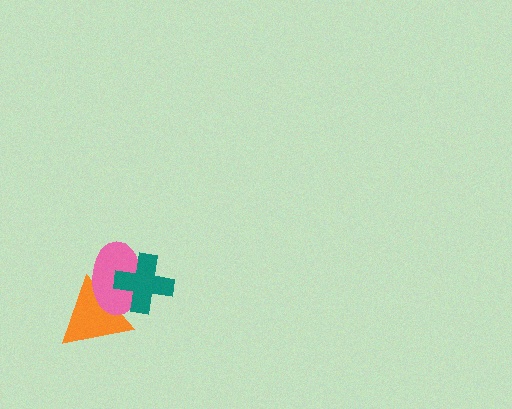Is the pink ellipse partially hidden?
Yes, it is partially covered by another shape.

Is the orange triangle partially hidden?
Yes, it is partially covered by another shape.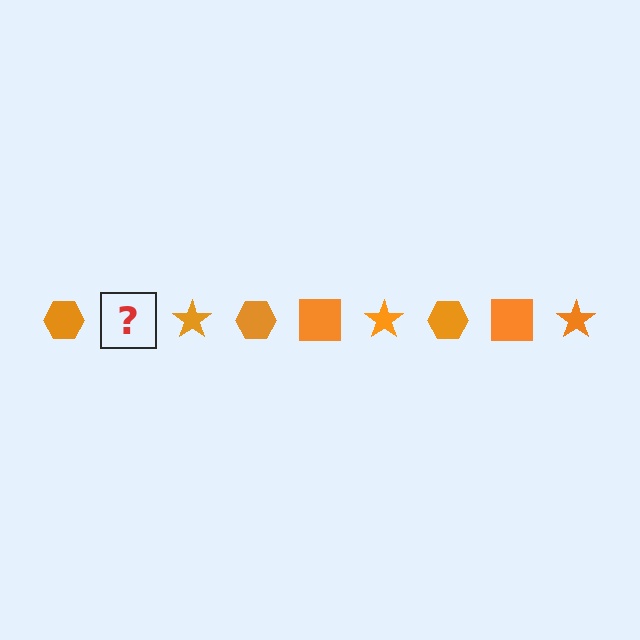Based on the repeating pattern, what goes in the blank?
The blank should be an orange square.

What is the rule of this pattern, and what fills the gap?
The rule is that the pattern cycles through hexagon, square, star shapes in orange. The gap should be filled with an orange square.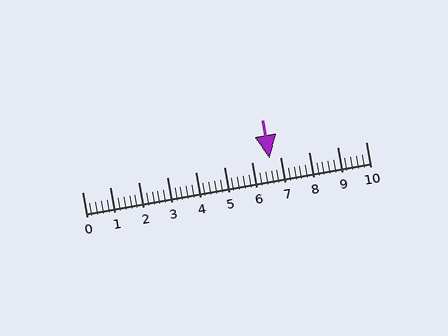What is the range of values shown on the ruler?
The ruler shows values from 0 to 10.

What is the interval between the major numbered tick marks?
The major tick marks are spaced 1 units apart.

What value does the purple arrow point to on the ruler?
The purple arrow points to approximately 6.6.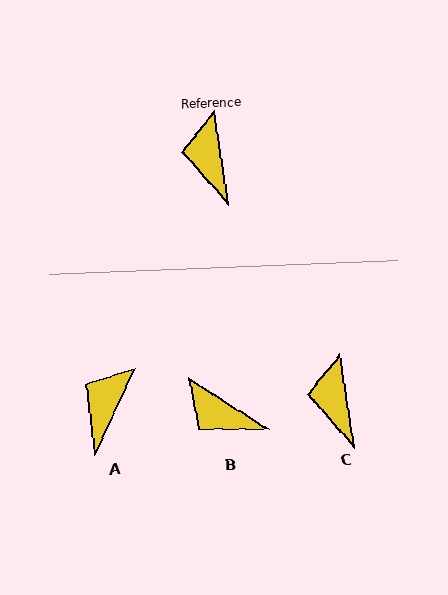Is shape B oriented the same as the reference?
No, it is off by about 49 degrees.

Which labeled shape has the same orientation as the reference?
C.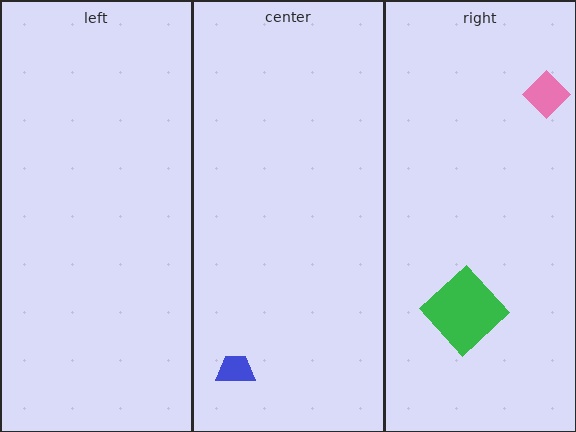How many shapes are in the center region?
1.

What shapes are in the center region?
The blue trapezoid.